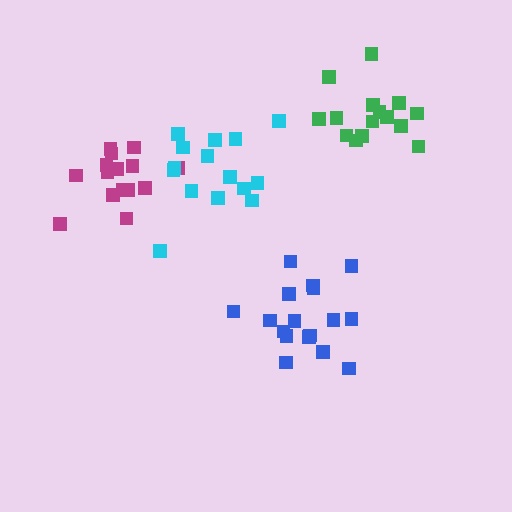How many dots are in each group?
Group 1: 17 dots, Group 2: 15 dots, Group 3: 15 dots, Group 4: 15 dots (62 total).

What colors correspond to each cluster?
The clusters are colored: blue, green, magenta, cyan.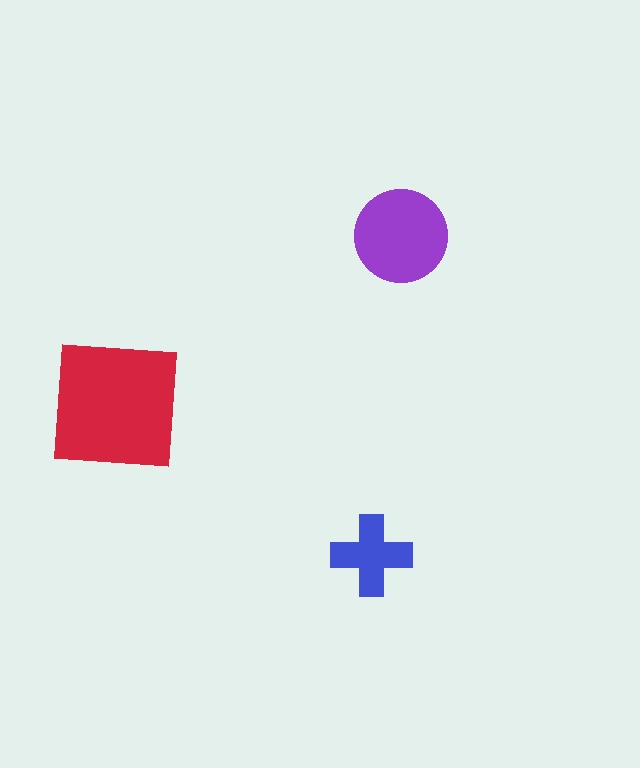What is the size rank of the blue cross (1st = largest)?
3rd.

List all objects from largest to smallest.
The red square, the purple circle, the blue cross.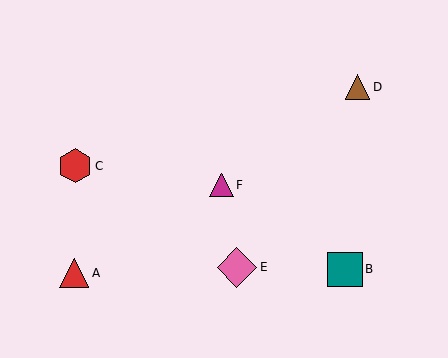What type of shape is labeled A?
Shape A is a red triangle.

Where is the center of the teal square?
The center of the teal square is at (345, 269).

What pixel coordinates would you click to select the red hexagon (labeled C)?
Click at (75, 166) to select the red hexagon C.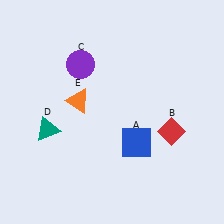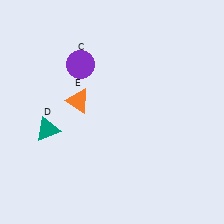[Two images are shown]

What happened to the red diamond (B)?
The red diamond (B) was removed in Image 2. It was in the bottom-right area of Image 1.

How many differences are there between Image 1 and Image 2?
There are 2 differences between the two images.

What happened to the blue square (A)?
The blue square (A) was removed in Image 2. It was in the bottom-right area of Image 1.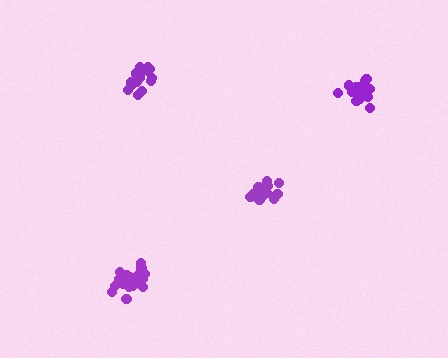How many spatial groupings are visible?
There are 4 spatial groupings.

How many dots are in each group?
Group 1: 21 dots, Group 2: 17 dots, Group 3: 18 dots, Group 4: 18 dots (74 total).